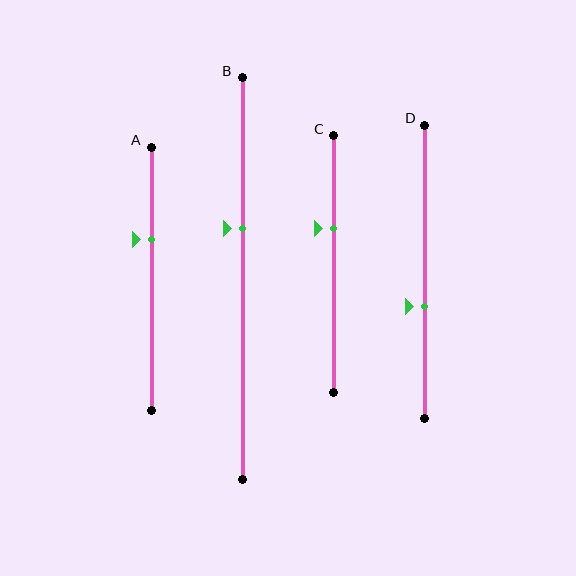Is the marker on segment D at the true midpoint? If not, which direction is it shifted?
No, the marker on segment D is shifted downward by about 12% of the segment length.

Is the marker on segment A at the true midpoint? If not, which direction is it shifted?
No, the marker on segment A is shifted upward by about 15% of the segment length.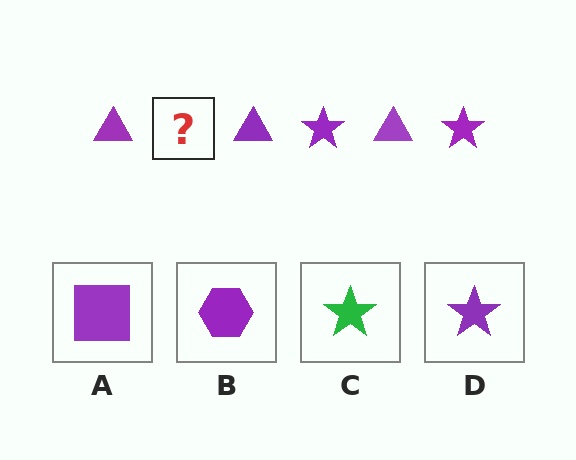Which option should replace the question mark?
Option D.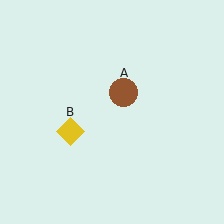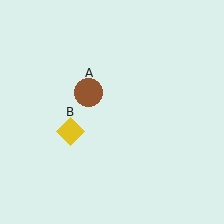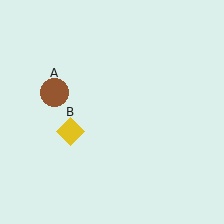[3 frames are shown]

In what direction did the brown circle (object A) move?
The brown circle (object A) moved left.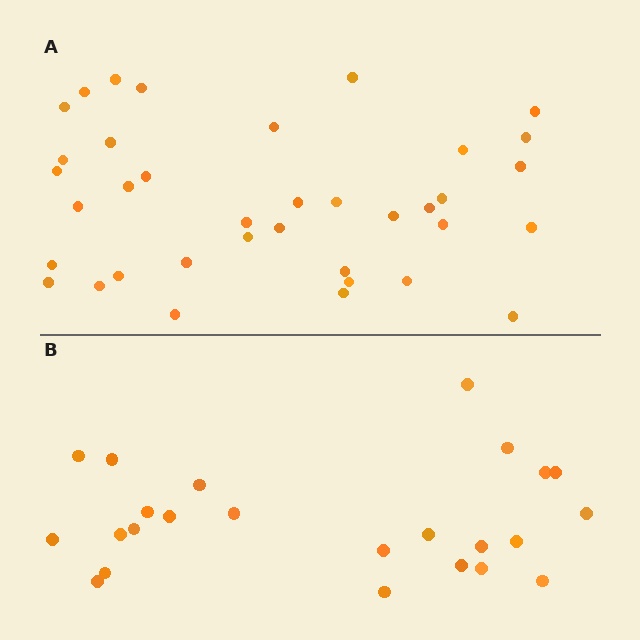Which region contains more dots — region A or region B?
Region A (the top region) has more dots.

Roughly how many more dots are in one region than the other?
Region A has approximately 15 more dots than region B.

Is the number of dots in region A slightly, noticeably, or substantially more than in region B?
Region A has substantially more. The ratio is roughly 1.5 to 1.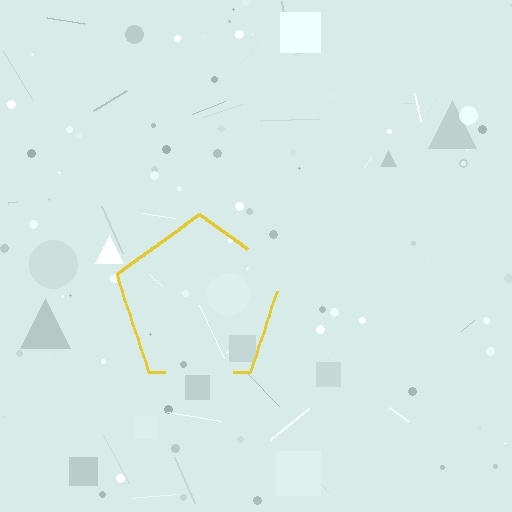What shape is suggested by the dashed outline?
The dashed outline suggests a pentagon.